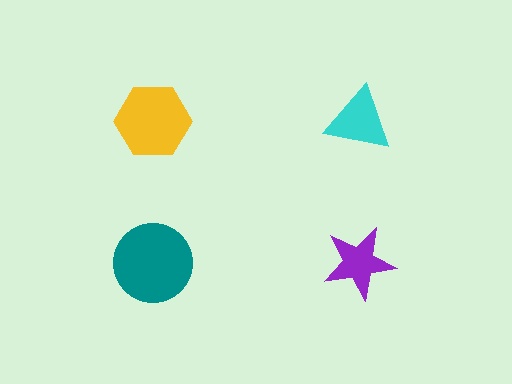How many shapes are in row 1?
2 shapes.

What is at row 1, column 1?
A yellow hexagon.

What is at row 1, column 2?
A cyan triangle.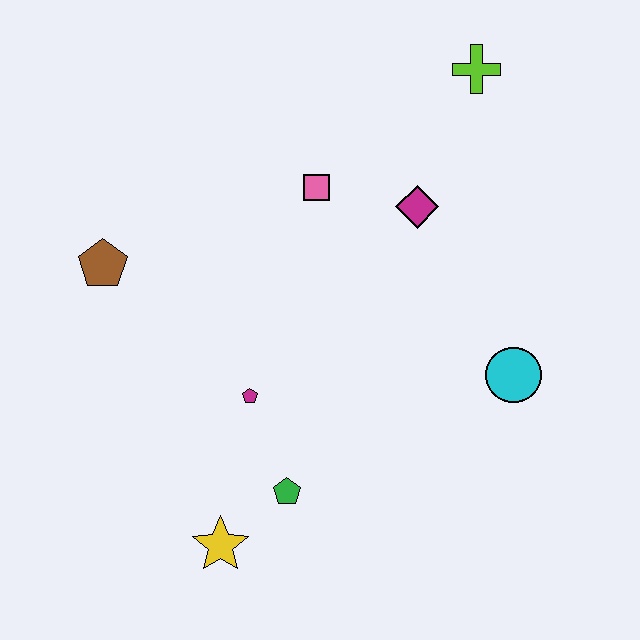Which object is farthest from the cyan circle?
The brown pentagon is farthest from the cyan circle.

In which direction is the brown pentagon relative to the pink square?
The brown pentagon is to the left of the pink square.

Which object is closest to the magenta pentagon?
The green pentagon is closest to the magenta pentagon.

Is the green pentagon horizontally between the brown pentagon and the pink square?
Yes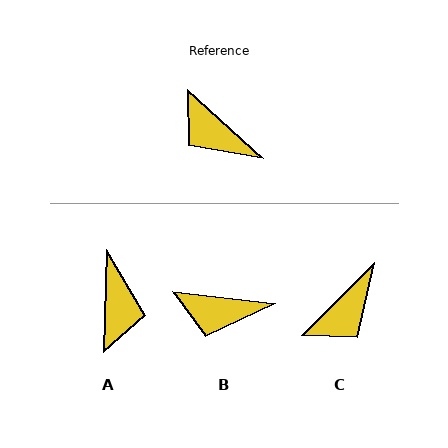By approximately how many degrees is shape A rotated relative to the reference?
Approximately 130 degrees counter-clockwise.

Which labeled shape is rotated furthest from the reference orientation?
A, about 130 degrees away.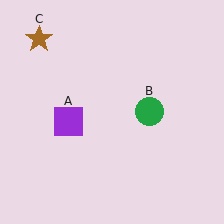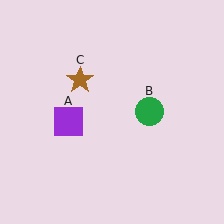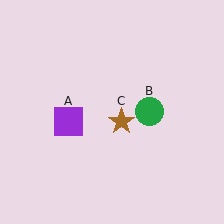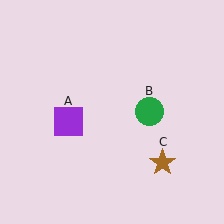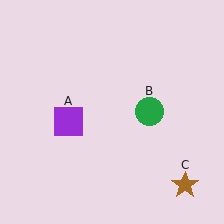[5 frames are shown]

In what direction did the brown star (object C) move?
The brown star (object C) moved down and to the right.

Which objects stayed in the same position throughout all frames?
Purple square (object A) and green circle (object B) remained stationary.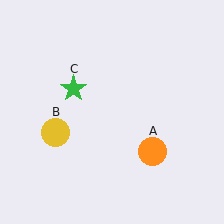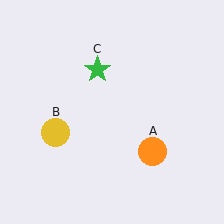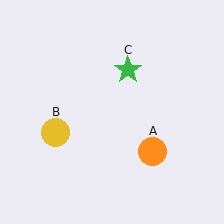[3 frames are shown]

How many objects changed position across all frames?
1 object changed position: green star (object C).